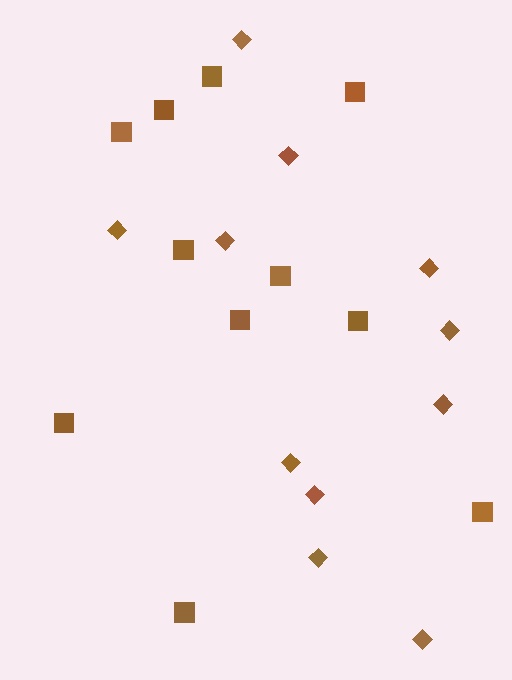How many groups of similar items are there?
There are 2 groups: one group of diamonds (11) and one group of squares (11).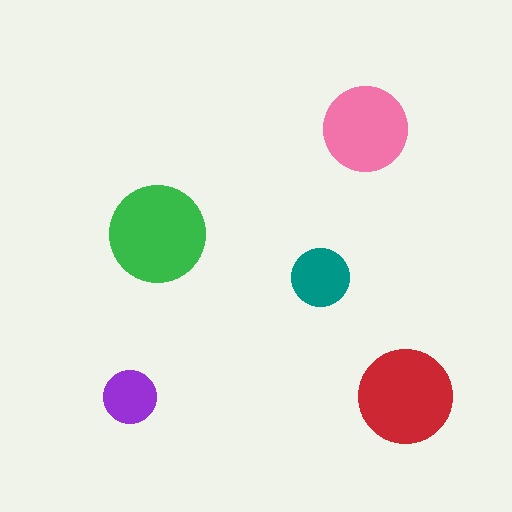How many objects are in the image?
There are 5 objects in the image.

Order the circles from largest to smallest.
the green one, the red one, the pink one, the teal one, the purple one.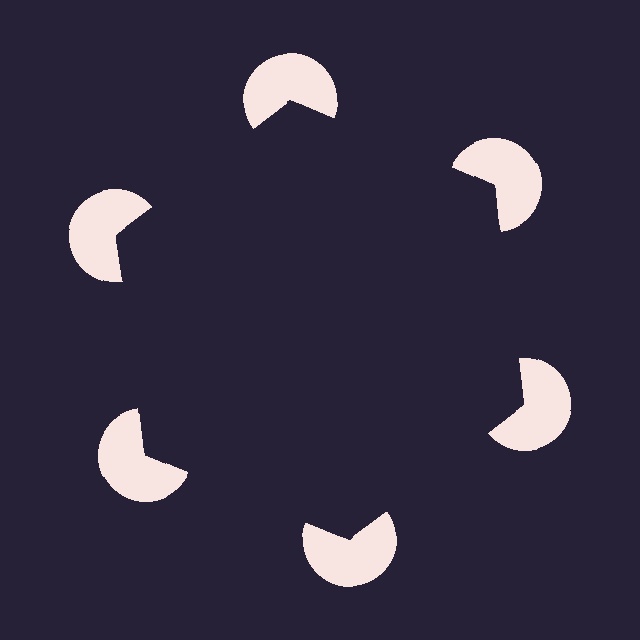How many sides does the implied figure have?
6 sides.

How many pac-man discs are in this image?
There are 6 — one at each vertex of the illusory hexagon.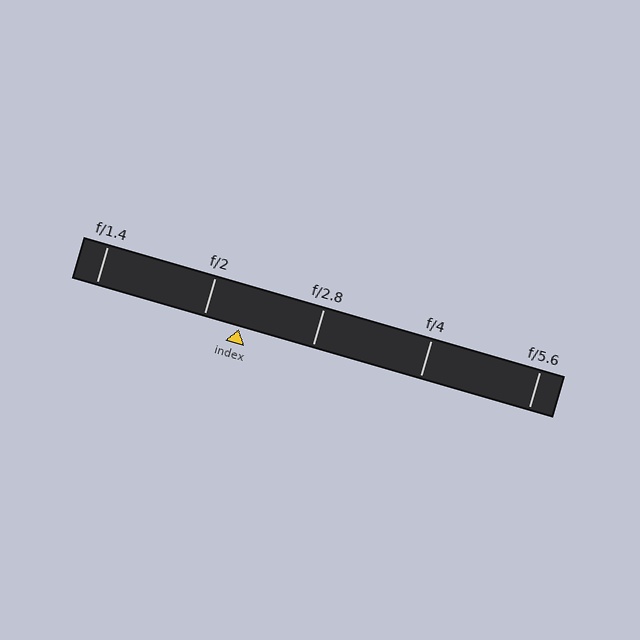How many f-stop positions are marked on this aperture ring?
There are 5 f-stop positions marked.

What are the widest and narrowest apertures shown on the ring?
The widest aperture shown is f/1.4 and the narrowest is f/5.6.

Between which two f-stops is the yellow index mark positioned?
The index mark is between f/2 and f/2.8.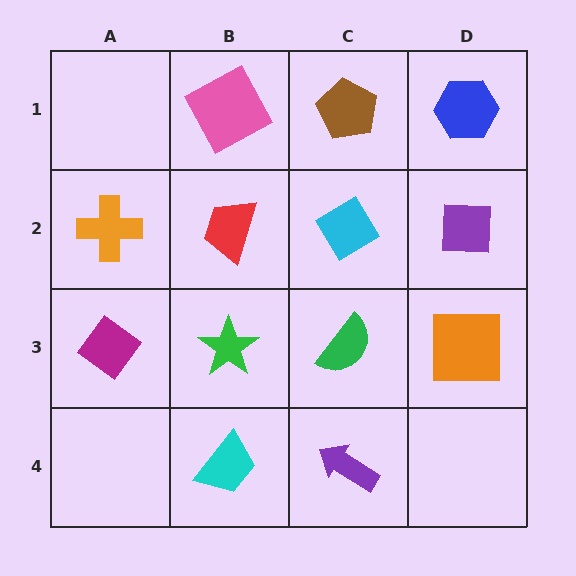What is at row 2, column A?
An orange cross.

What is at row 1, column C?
A brown pentagon.